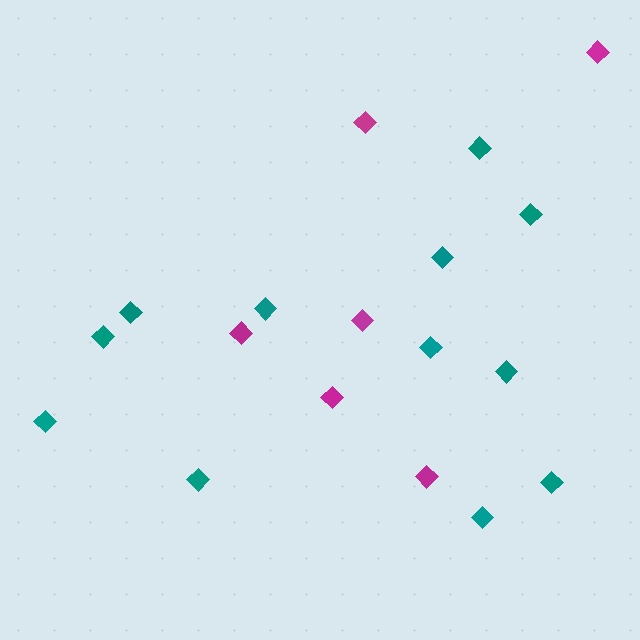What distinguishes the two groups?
There are 2 groups: one group of magenta diamonds (6) and one group of teal diamonds (12).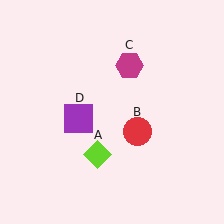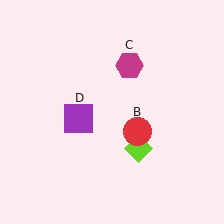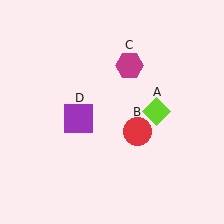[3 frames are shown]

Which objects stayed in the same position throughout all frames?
Red circle (object B) and magenta hexagon (object C) and purple square (object D) remained stationary.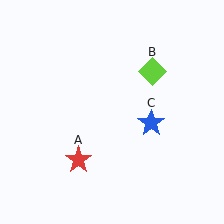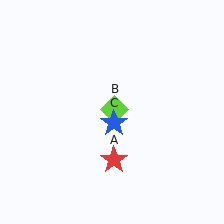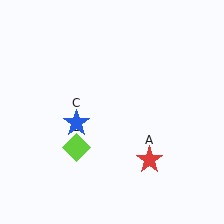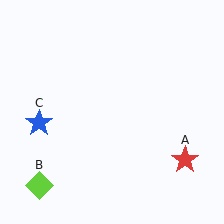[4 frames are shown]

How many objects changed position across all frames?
3 objects changed position: red star (object A), lime diamond (object B), blue star (object C).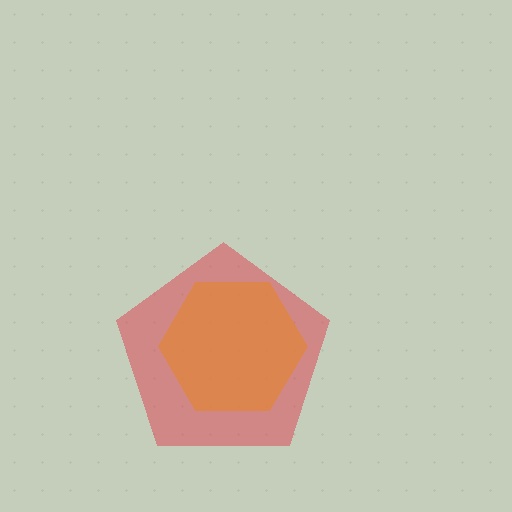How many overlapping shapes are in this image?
There are 2 overlapping shapes in the image.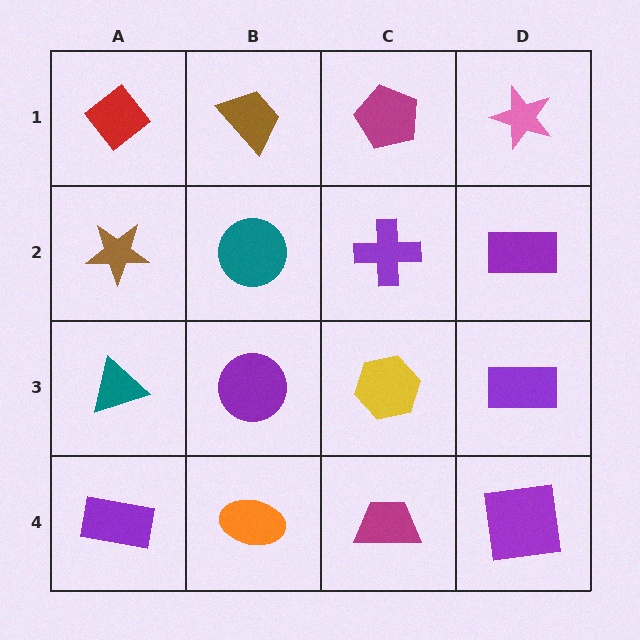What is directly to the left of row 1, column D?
A magenta pentagon.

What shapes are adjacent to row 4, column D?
A purple rectangle (row 3, column D), a magenta trapezoid (row 4, column C).